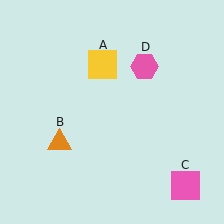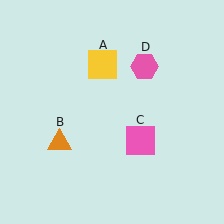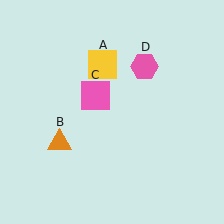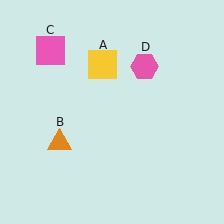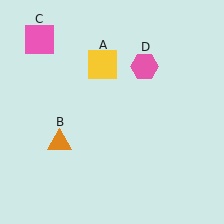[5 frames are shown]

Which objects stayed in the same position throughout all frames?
Yellow square (object A) and orange triangle (object B) and pink hexagon (object D) remained stationary.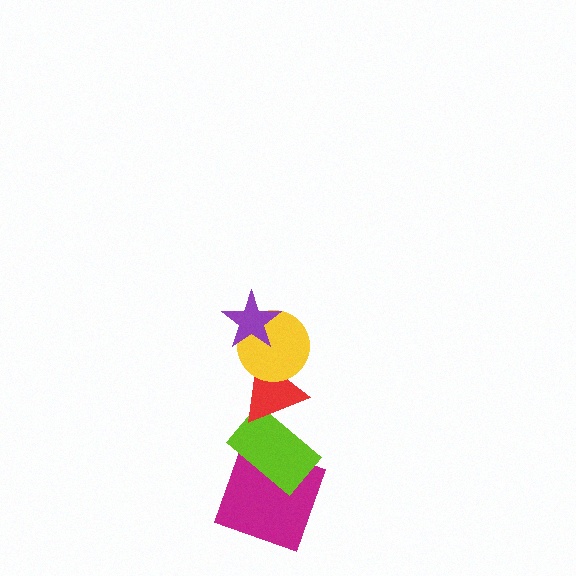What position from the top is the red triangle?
The red triangle is 3rd from the top.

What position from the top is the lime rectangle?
The lime rectangle is 4th from the top.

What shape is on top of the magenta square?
The lime rectangle is on top of the magenta square.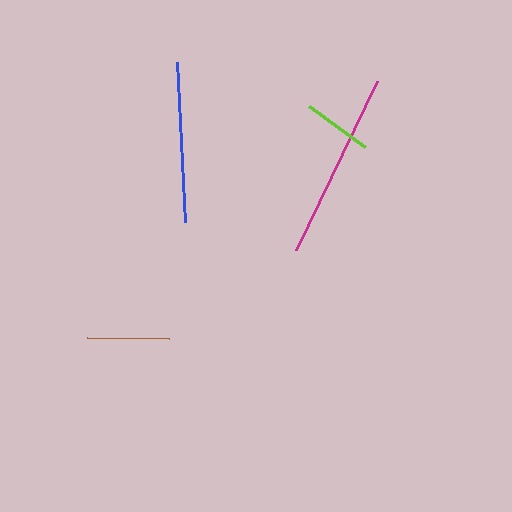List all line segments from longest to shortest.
From longest to shortest: magenta, blue, brown, lime.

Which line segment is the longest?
The magenta line is the longest at approximately 188 pixels.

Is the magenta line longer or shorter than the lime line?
The magenta line is longer than the lime line.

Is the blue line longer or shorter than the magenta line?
The magenta line is longer than the blue line.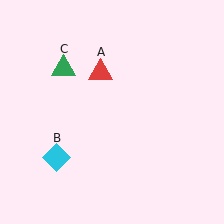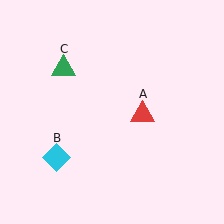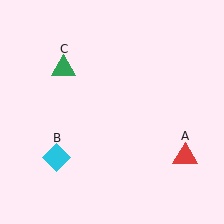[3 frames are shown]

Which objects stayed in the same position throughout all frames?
Cyan diamond (object B) and green triangle (object C) remained stationary.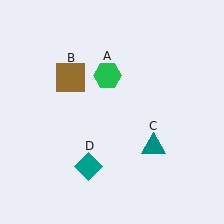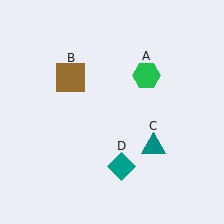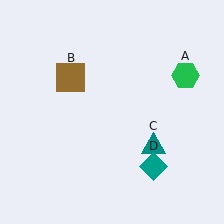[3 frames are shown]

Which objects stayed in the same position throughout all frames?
Brown square (object B) and teal triangle (object C) remained stationary.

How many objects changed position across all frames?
2 objects changed position: green hexagon (object A), teal diamond (object D).